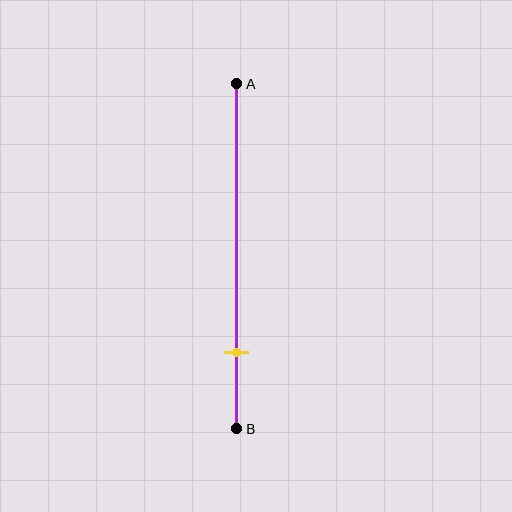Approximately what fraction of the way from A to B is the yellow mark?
The yellow mark is approximately 80% of the way from A to B.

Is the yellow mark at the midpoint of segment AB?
No, the mark is at about 80% from A, not at the 50% midpoint.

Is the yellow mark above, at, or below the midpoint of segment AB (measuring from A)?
The yellow mark is below the midpoint of segment AB.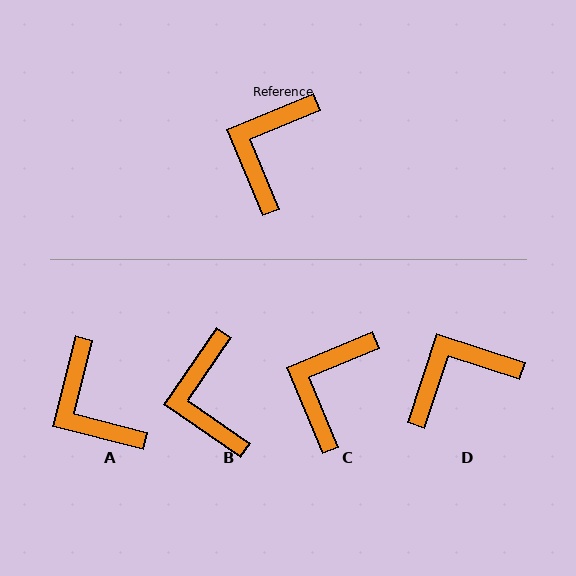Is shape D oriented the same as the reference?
No, it is off by about 41 degrees.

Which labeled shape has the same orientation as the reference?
C.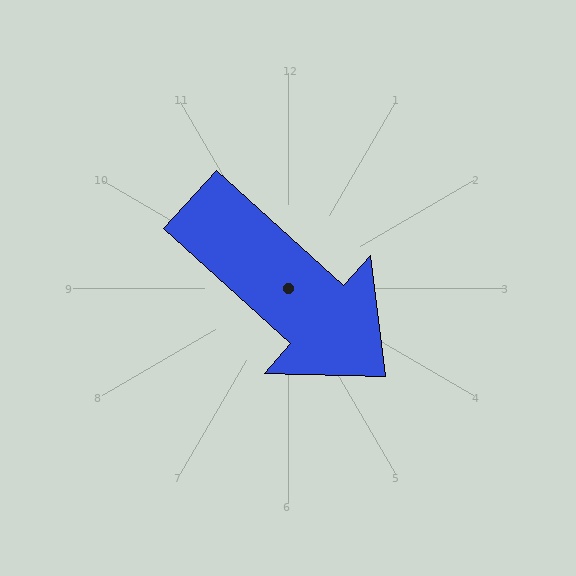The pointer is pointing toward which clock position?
Roughly 4 o'clock.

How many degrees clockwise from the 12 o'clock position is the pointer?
Approximately 132 degrees.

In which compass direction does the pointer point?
Southeast.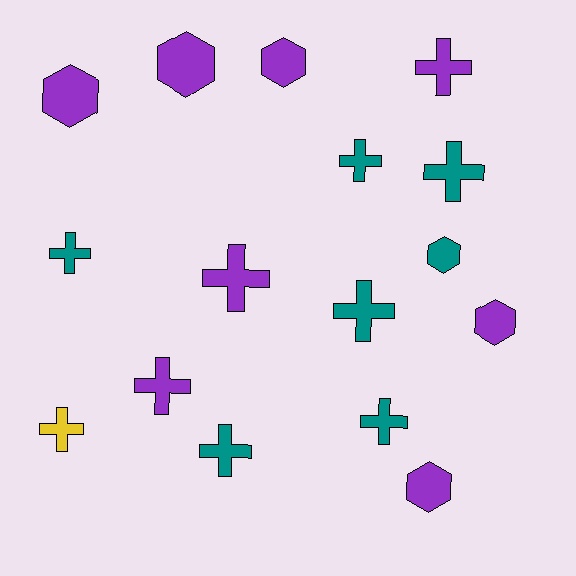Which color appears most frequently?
Purple, with 8 objects.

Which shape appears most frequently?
Cross, with 10 objects.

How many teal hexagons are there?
There is 1 teal hexagon.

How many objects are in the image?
There are 16 objects.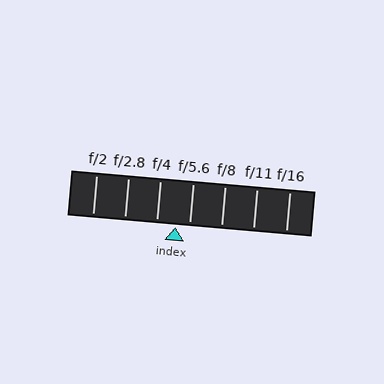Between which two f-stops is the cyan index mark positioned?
The index mark is between f/4 and f/5.6.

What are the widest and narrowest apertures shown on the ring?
The widest aperture shown is f/2 and the narrowest is f/16.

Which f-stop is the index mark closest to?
The index mark is closest to f/5.6.